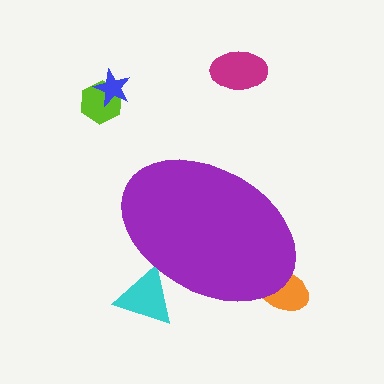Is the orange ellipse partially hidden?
Yes, the orange ellipse is partially hidden behind the purple ellipse.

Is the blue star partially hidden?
No, the blue star is fully visible.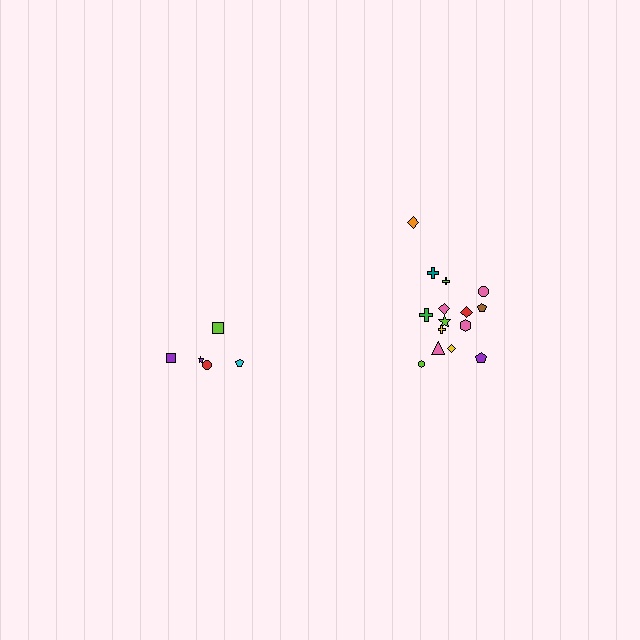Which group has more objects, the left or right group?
The right group.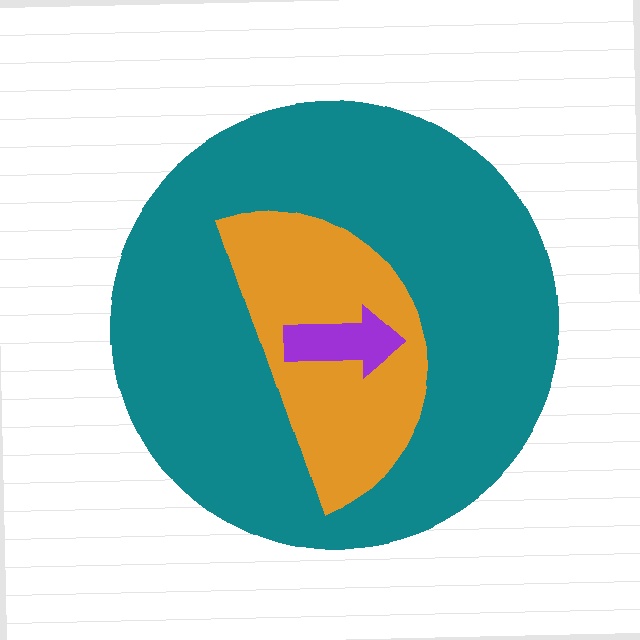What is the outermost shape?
The teal circle.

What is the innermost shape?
The purple arrow.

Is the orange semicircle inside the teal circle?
Yes.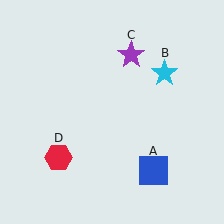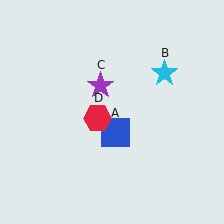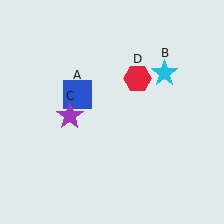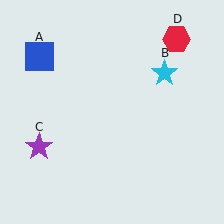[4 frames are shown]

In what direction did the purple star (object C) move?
The purple star (object C) moved down and to the left.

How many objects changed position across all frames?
3 objects changed position: blue square (object A), purple star (object C), red hexagon (object D).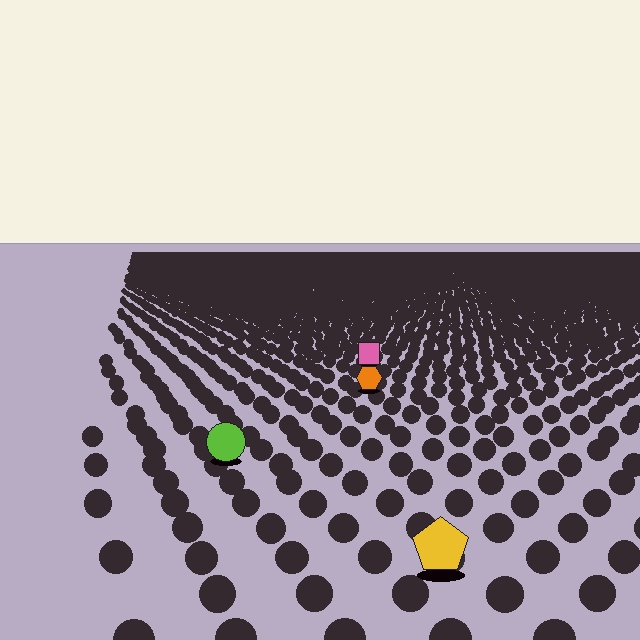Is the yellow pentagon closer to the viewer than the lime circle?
Yes. The yellow pentagon is closer — you can tell from the texture gradient: the ground texture is coarser near it.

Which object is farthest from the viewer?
The pink square is farthest from the viewer. It appears smaller and the ground texture around it is denser.